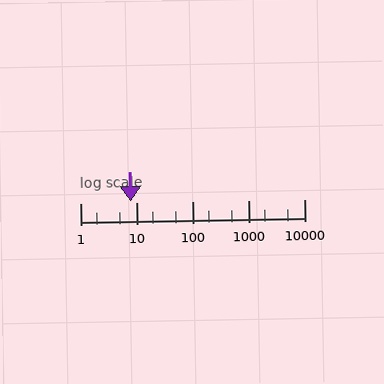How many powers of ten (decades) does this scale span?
The scale spans 4 decades, from 1 to 10000.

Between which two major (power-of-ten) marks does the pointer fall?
The pointer is between 1 and 10.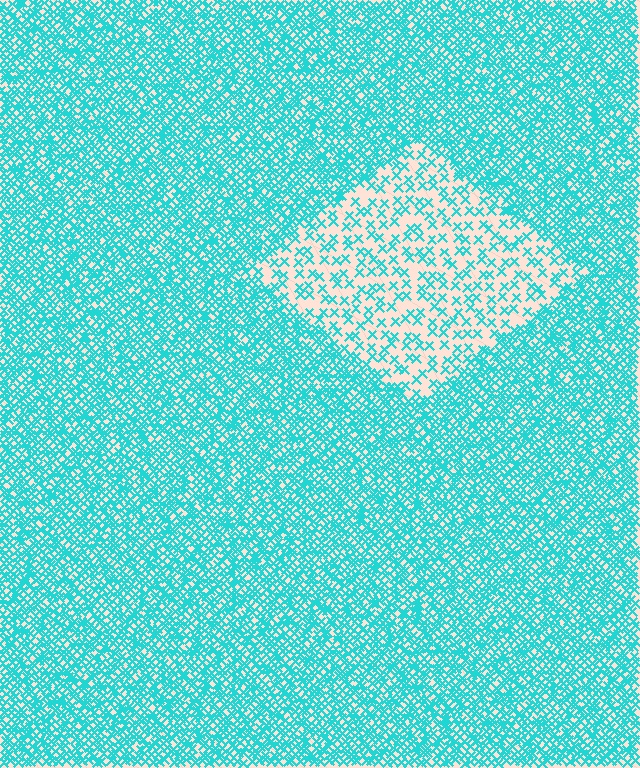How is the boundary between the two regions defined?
The boundary is defined by a change in element density (approximately 2.9x ratio). All elements are the same color, size, and shape.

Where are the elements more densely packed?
The elements are more densely packed outside the diamond boundary.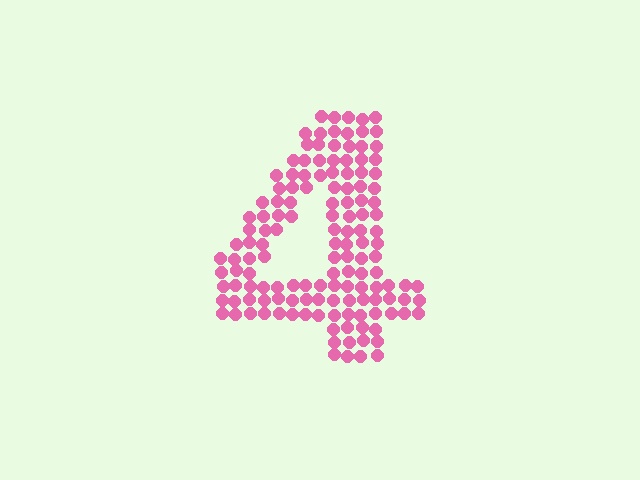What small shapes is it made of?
It is made of small circles.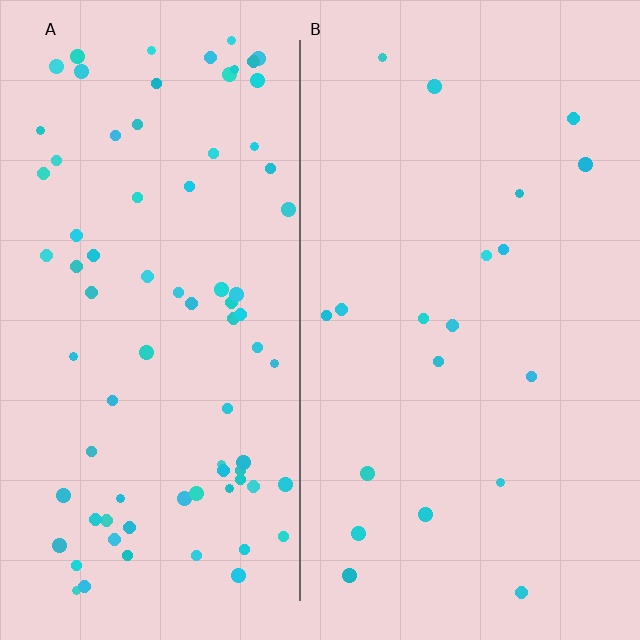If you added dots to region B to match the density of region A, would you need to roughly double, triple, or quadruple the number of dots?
Approximately quadruple.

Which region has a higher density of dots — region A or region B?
A (the left).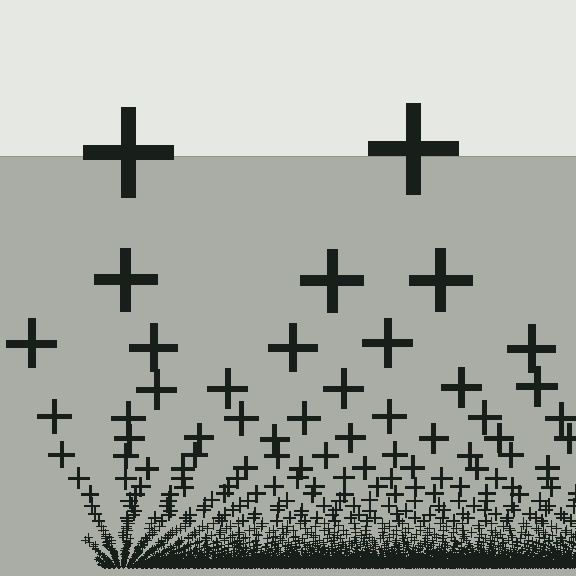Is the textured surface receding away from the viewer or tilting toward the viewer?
The surface appears to tilt toward the viewer. Texture elements get larger and sparser toward the top.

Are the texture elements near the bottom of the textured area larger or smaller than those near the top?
Smaller. The gradient is inverted — elements near the bottom are smaller and denser.